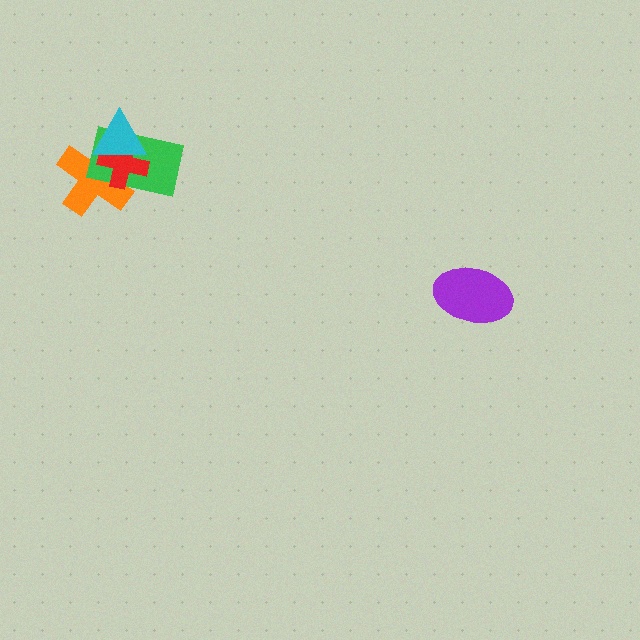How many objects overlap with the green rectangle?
3 objects overlap with the green rectangle.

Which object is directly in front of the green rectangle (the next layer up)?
The red cross is directly in front of the green rectangle.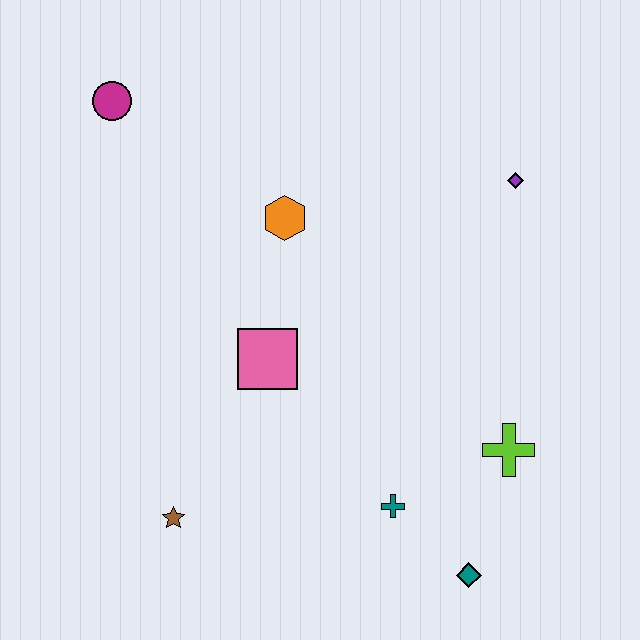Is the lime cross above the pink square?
No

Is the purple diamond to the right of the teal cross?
Yes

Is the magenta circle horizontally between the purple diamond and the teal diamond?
No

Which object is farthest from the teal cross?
The magenta circle is farthest from the teal cross.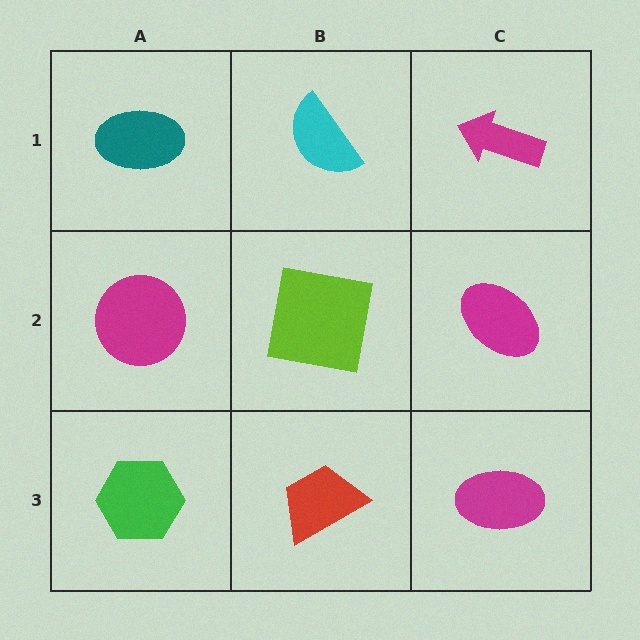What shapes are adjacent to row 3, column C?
A magenta ellipse (row 2, column C), a red trapezoid (row 3, column B).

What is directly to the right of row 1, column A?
A cyan semicircle.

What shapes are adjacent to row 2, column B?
A cyan semicircle (row 1, column B), a red trapezoid (row 3, column B), a magenta circle (row 2, column A), a magenta ellipse (row 2, column C).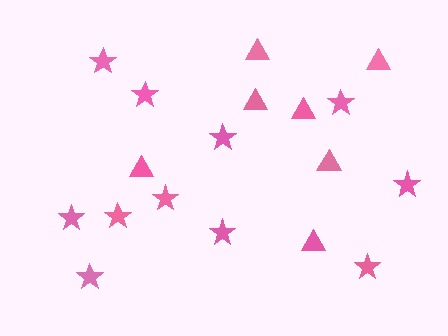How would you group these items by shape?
There are 2 groups: one group of stars (11) and one group of triangles (7).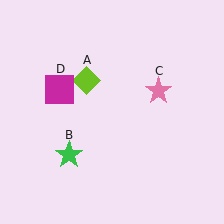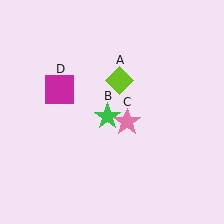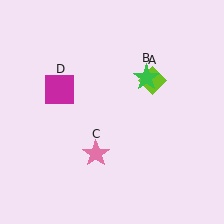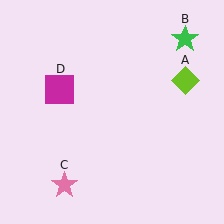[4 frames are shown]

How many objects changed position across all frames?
3 objects changed position: lime diamond (object A), green star (object B), pink star (object C).